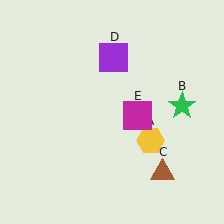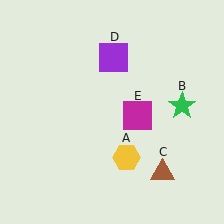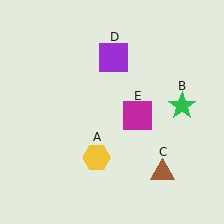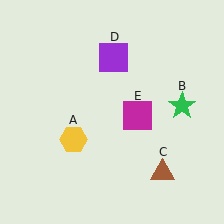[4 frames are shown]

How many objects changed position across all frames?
1 object changed position: yellow hexagon (object A).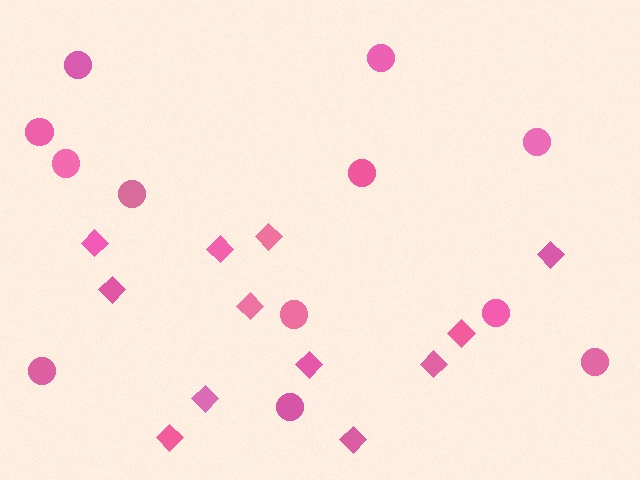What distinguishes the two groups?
There are 2 groups: one group of diamonds (12) and one group of circles (12).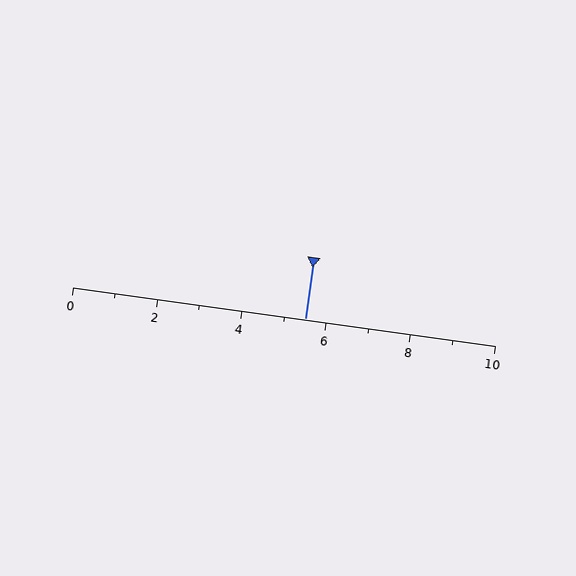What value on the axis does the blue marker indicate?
The marker indicates approximately 5.5.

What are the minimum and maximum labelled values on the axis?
The axis runs from 0 to 10.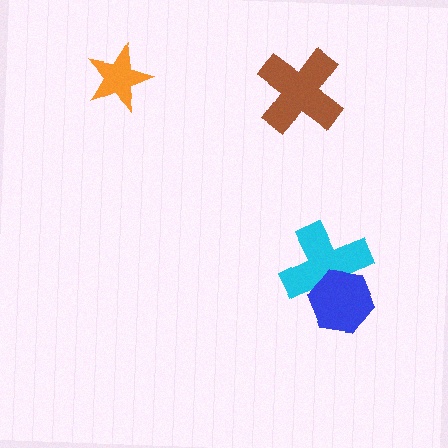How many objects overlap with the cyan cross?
1 object overlaps with the cyan cross.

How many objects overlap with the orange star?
0 objects overlap with the orange star.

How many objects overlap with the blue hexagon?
1 object overlaps with the blue hexagon.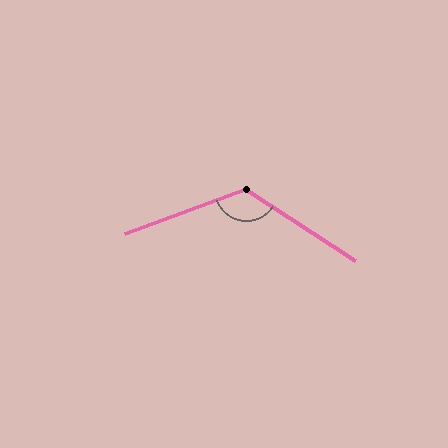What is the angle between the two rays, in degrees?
Approximately 127 degrees.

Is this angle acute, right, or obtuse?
It is obtuse.